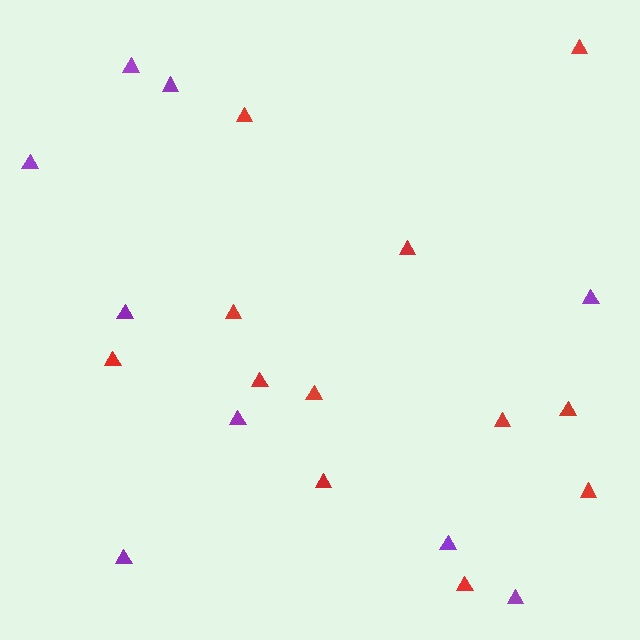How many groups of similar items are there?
There are 2 groups: one group of red triangles (12) and one group of purple triangles (9).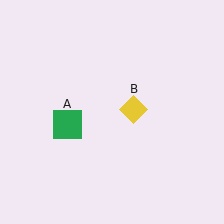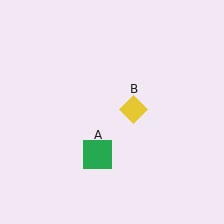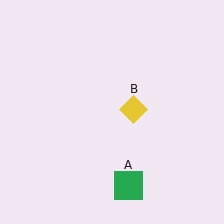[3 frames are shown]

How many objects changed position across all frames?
1 object changed position: green square (object A).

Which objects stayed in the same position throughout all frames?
Yellow diamond (object B) remained stationary.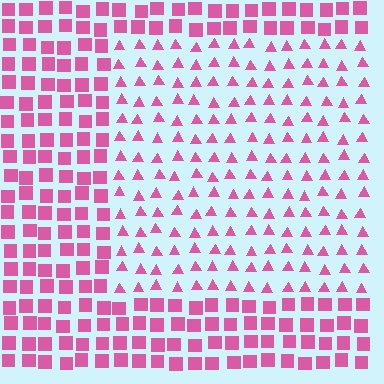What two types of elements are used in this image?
The image uses triangles inside the rectangle region and squares outside it.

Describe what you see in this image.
The image is filled with small pink elements arranged in a uniform grid. A rectangle-shaped region contains triangles, while the surrounding area contains squares. The boundary is defined purely by the change in element shape.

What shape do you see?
I see a rectangle.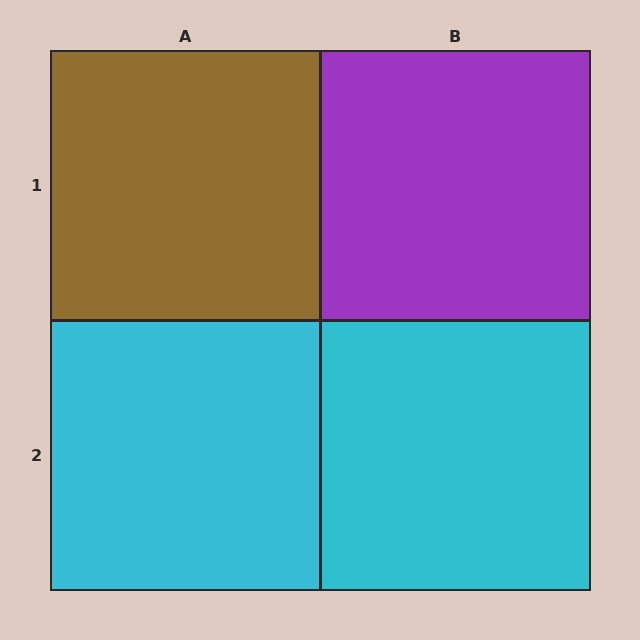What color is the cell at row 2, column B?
Cyan.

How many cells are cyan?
2 cells are cyan.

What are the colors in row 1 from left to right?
Brown, purple.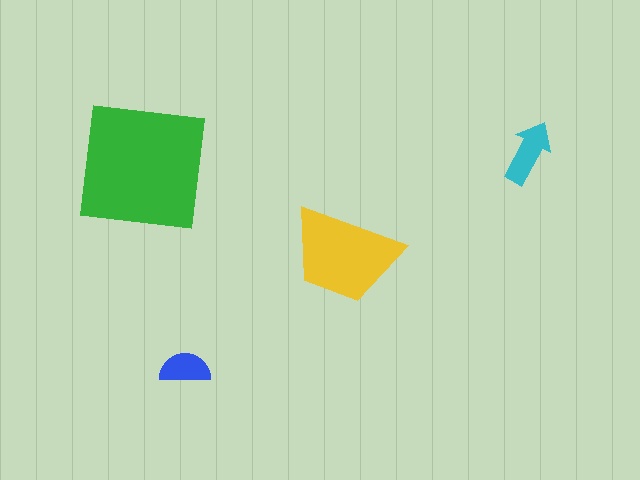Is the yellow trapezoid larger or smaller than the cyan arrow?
Larger.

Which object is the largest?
The green square.